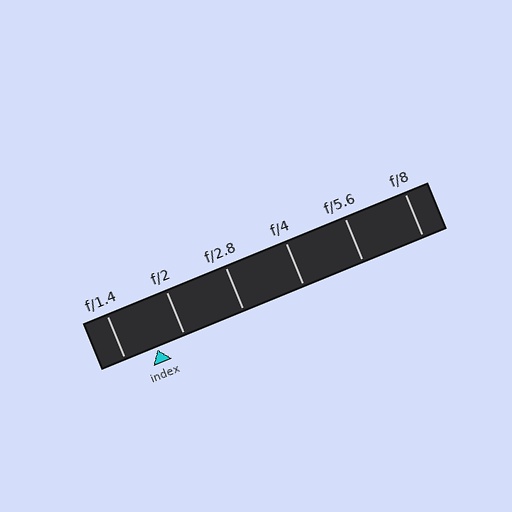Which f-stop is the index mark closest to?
The index mark is closest to f/2.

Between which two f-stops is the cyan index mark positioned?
The index mark is between f/1.4 and f/2.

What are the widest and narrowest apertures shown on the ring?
The widest aperture shown is f/1.4 and the narrowest is f/8.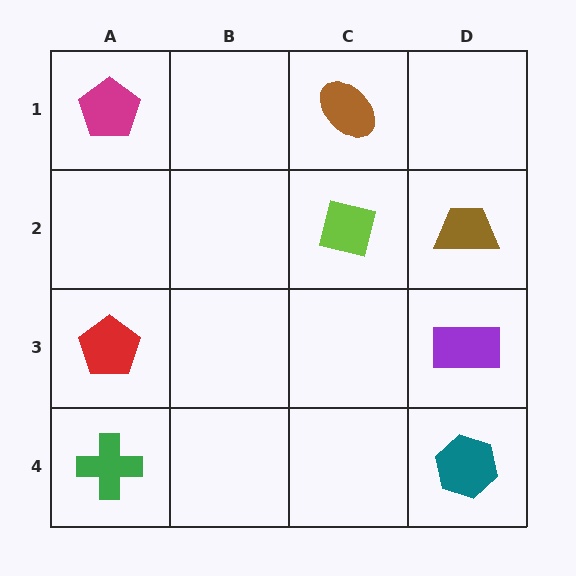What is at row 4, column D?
A teal hexagon.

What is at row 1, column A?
A magenta pentagon.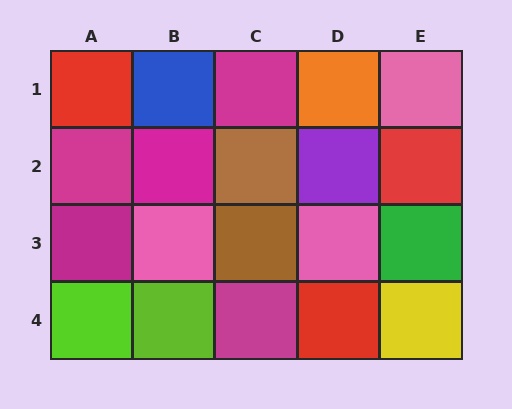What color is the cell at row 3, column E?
Green.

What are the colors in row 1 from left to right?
Red, blue, magenta, orange, pink.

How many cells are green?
1 cell is green.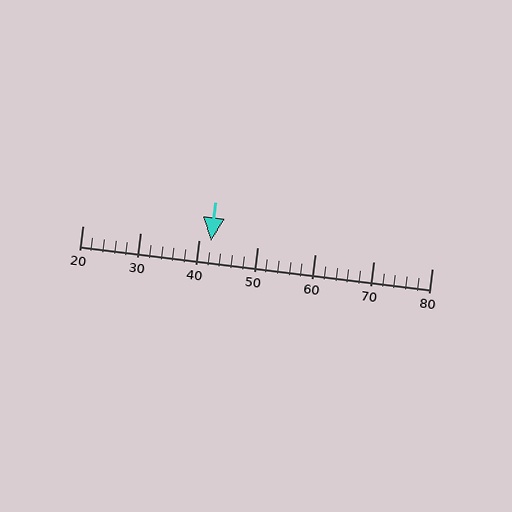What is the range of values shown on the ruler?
The ruler shows values from 20 to 80.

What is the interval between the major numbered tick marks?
The major tick marks are spaced 10 units apart.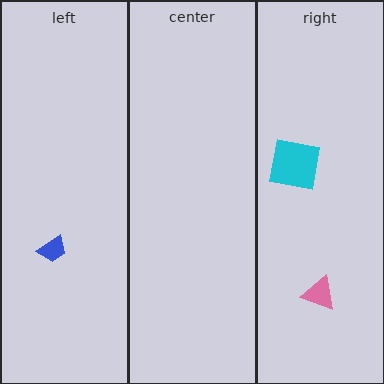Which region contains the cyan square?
The right region.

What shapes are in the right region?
The cyan square, the pink triangle.